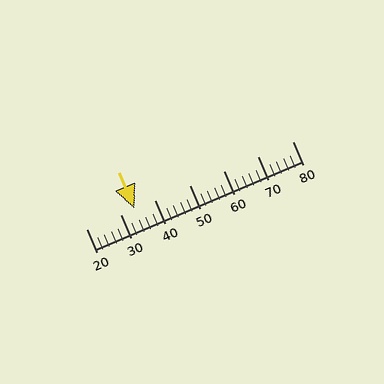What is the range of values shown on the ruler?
The ruler shows values from 20 to 80.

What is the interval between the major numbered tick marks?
The major tick marks are spaced 10 units apart.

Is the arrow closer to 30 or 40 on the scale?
The arrow is closer to 30.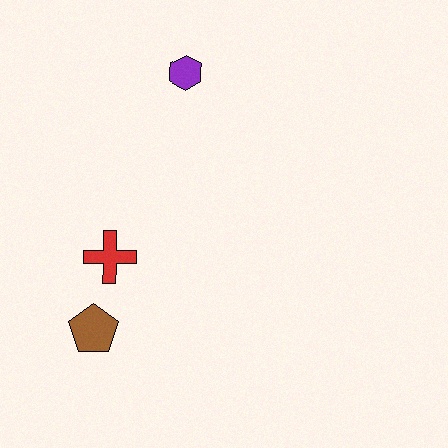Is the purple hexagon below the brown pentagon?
No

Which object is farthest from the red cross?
The purple hexagon is farthest from the red cross.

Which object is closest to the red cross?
The brown pentagon is closest to the red cross.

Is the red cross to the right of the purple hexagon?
No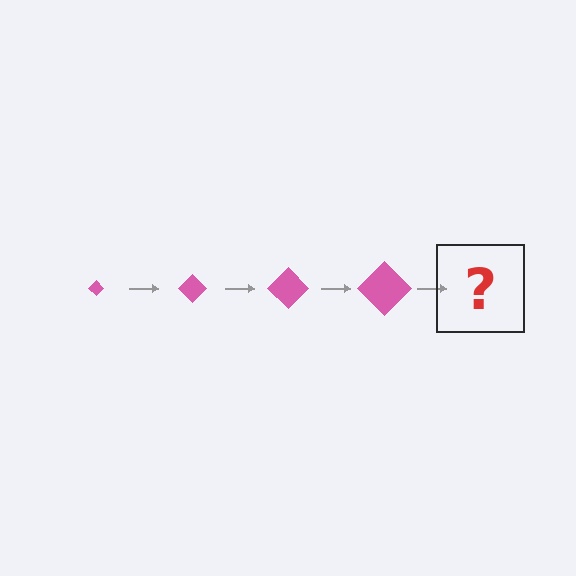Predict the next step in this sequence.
The next step is a pink diamond, larger than the previous one.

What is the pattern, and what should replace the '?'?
The pattern is that the diamond gets progressively larger each step. The '?' should be a pink diamond, larger than the previous one.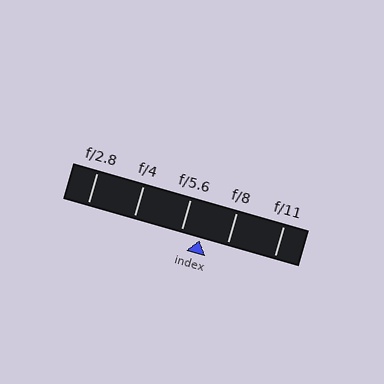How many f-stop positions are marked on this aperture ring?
There are 5 f-stop positions marked.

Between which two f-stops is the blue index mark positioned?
The index mark is between f/5.6 and f/8.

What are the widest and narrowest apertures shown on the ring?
The widest aperture shown is f/2.8 and the narrowest is f/11.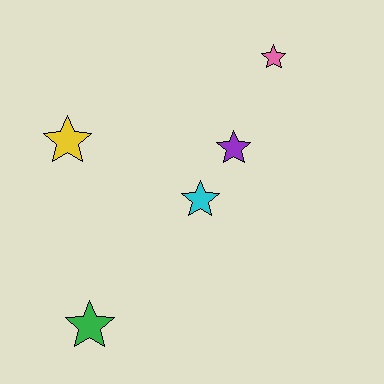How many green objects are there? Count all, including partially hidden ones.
There is 1 green object.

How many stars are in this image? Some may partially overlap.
There are 5 stars.